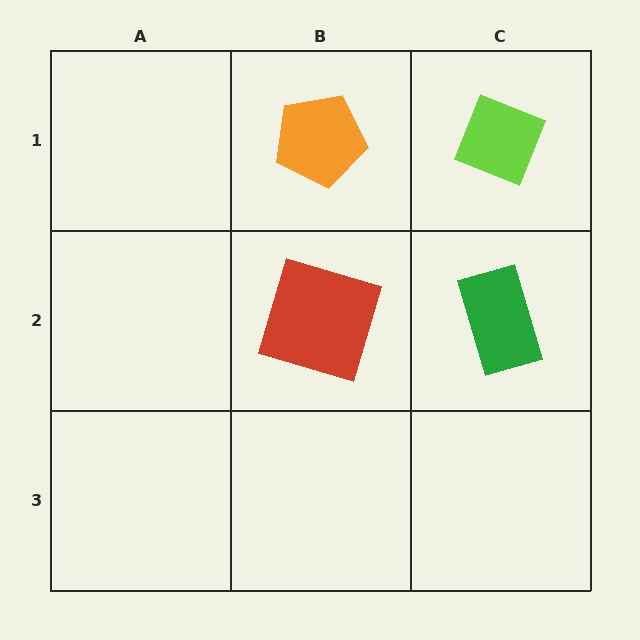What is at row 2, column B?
A red square.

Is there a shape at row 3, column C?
No, that cell is empty.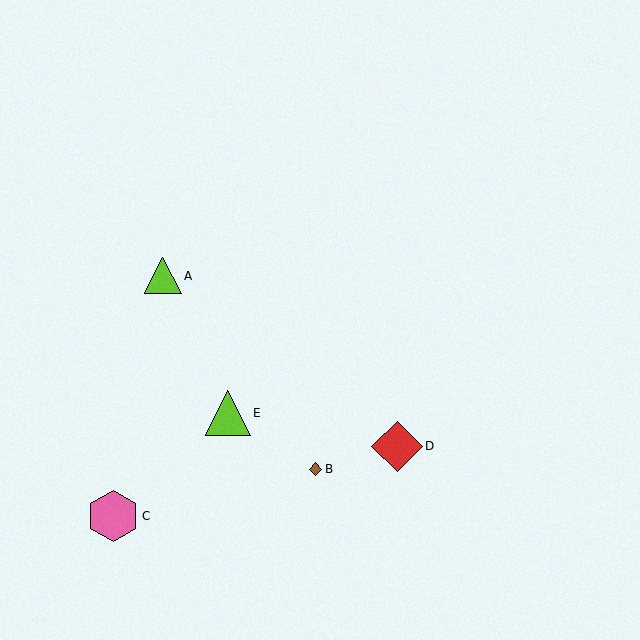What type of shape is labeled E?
Shape E is a lime triangle.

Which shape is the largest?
The pink hexagon (labeled C) is the largest.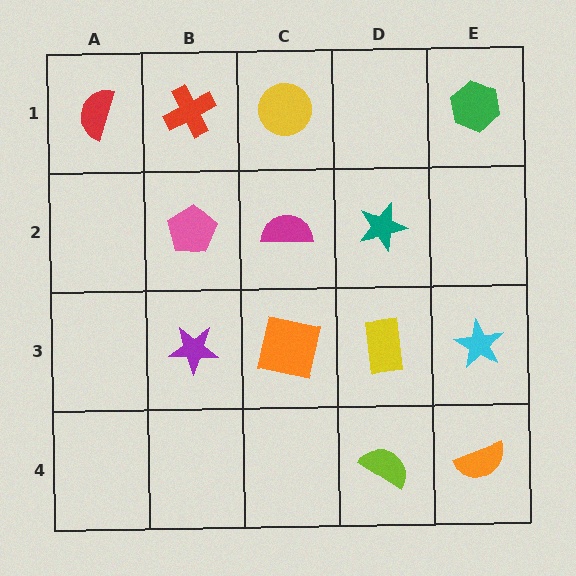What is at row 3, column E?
A cyan star.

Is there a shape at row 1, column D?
No, that cell is empty.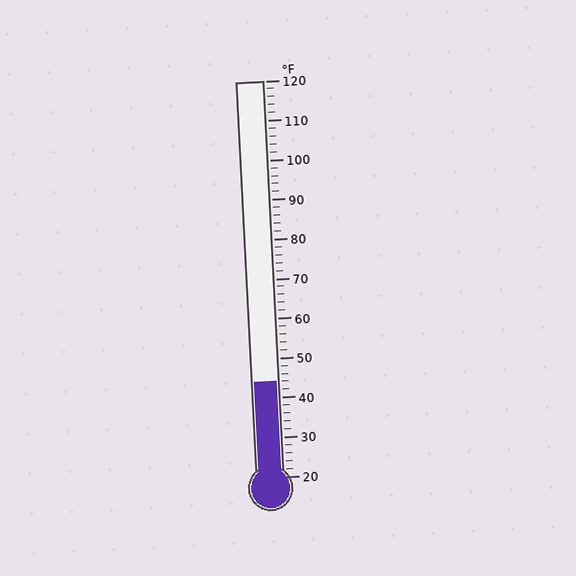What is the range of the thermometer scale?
The thermometer scale ranges from 20°F to 120°F.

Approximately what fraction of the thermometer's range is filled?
The thermometer is filled to approximately 25% of its range.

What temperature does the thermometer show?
The thermometer shows approximately 44°F.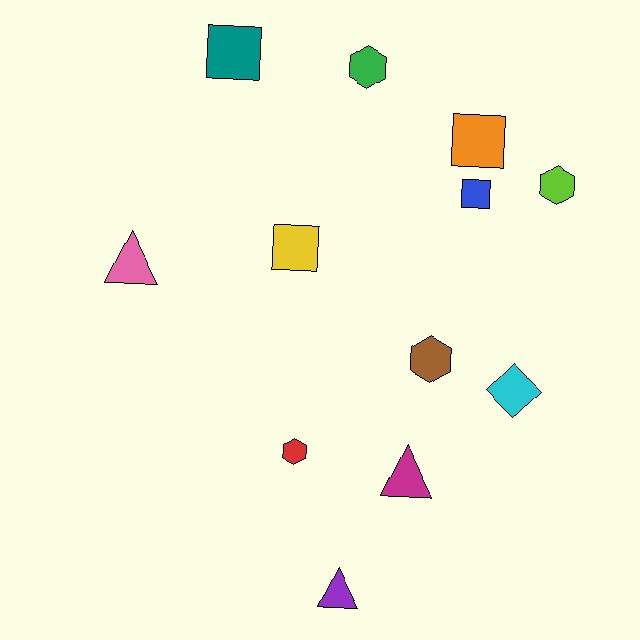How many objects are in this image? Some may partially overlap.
There are 12 objects.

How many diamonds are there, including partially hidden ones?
There is 1 diamond.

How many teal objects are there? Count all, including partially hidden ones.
There is 1 teal object.